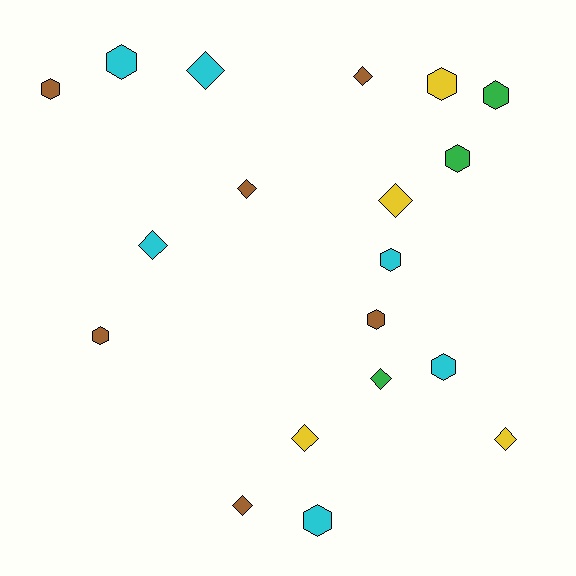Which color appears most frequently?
Brown, with 6 objects.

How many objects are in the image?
There are 19 objects.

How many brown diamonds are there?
There are 3 brown diamonds.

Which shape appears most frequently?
Hexagon, with 10 objects.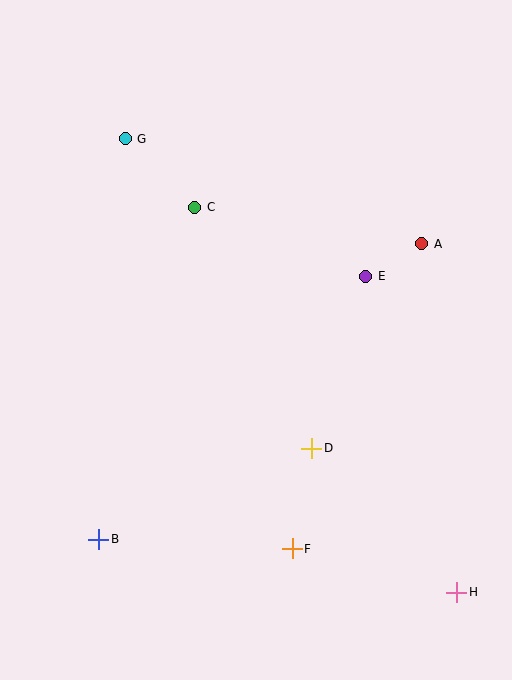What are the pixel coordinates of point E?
Point E is at (366, 276).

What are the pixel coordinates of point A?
Point A is at (422, 244).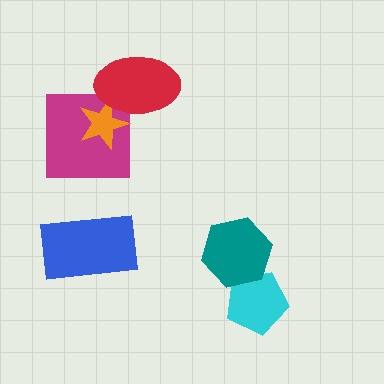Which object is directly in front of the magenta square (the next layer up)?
The orange star is directly in front of the magenta square.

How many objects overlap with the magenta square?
2 objects overlap with the magenta square.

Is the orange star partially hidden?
Yes, it is partially covered by another shape.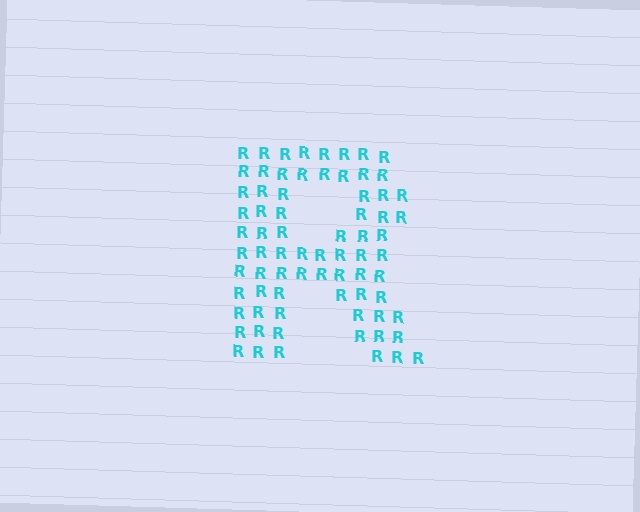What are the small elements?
The small elements are letter R's.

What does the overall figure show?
The overall figure shows the letter R.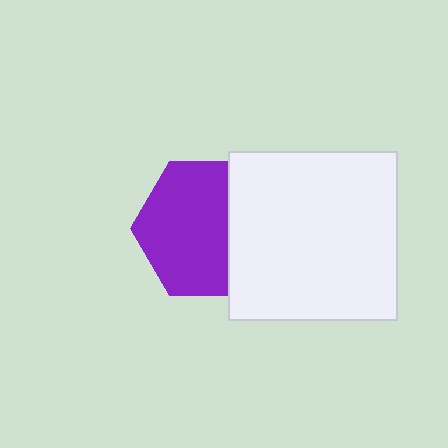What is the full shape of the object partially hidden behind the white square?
The partially hidden object is a purple hexagon.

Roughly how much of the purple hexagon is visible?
Most of it is visible (roughly 67%).